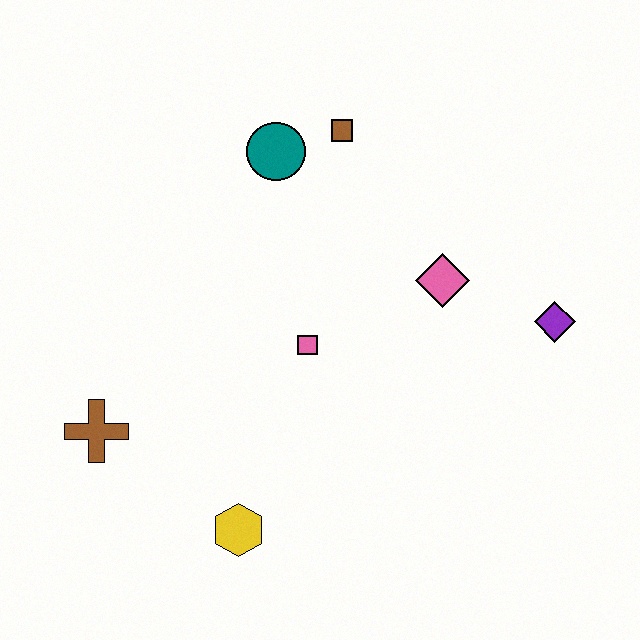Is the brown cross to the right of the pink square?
No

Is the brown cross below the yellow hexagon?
No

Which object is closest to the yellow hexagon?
The brown cross is closest to the yellow hexagon.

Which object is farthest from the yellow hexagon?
The brown square is farthest from the yellow hexagon.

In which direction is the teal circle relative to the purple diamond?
The teal circle is to the left of the purple diamond.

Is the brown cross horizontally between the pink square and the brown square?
No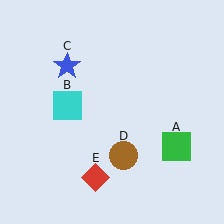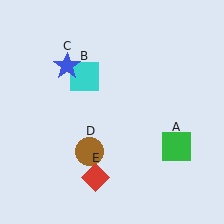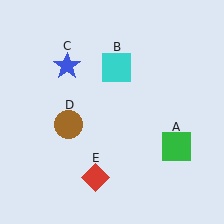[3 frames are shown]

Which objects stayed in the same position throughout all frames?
Green square (object A) and blue star (object C) and red diamond (object E) remained stationary.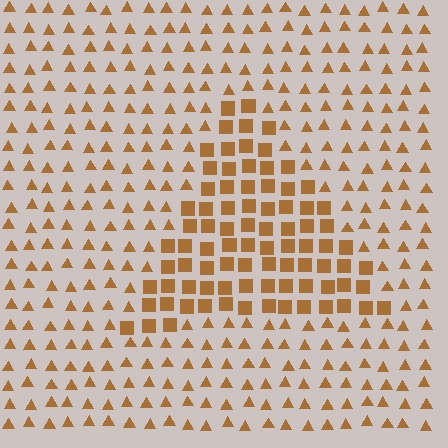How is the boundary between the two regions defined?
The boundary is defined by a change in element shape: squares inside vs. triangles outside. All elements share the same color and spacing.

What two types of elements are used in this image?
The image uses squares inside the triangle region and triangles outside it.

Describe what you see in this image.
The image is filled with small brown elements arranged in a uniform grid. A triangle-shaped region contains squares, while the surrounding area contains triangles. The boundary is defined purely by the change in element shape.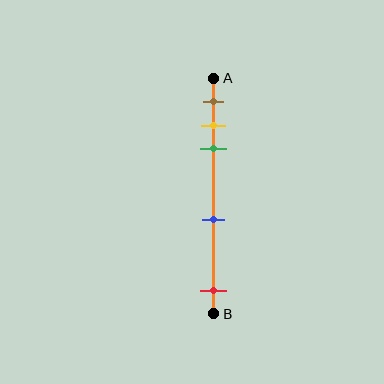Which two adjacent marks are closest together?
The yellow and green marks are the closest adjacent pair.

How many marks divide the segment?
There are 5 marks dividing the segment.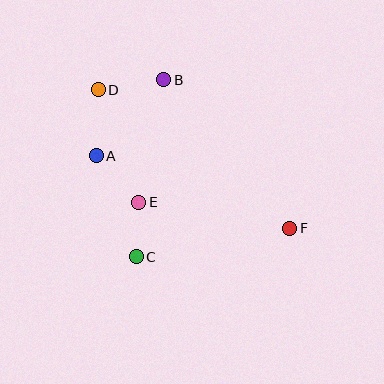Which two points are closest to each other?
Points C and E are closest to each other.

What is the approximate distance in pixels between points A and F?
The distance between A and F is approximately 207 pixels.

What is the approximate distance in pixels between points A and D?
The distance between A and D is approximately 66 pixels.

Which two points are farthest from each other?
Points D and F are farthest from each other.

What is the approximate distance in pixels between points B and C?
The distance between B and C is approximately 179 pixels.